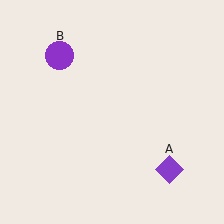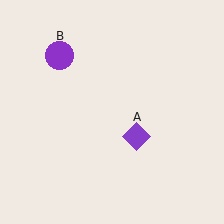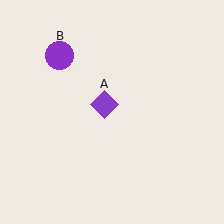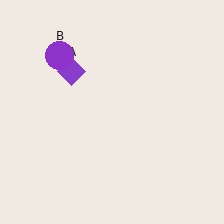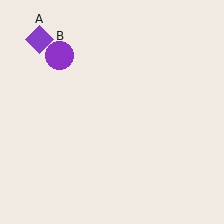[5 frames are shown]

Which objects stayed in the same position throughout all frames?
Purple circle (object B) remained stationary.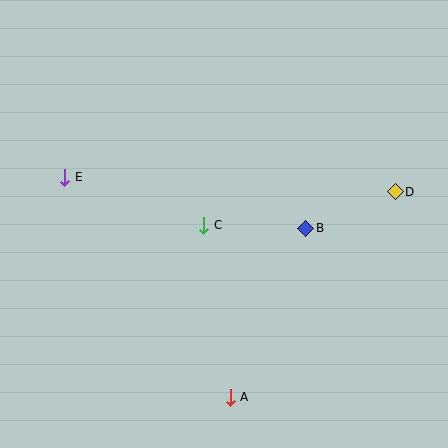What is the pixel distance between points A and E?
The distance between A and E is 275 pixels.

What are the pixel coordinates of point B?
Point B is at (306, 228).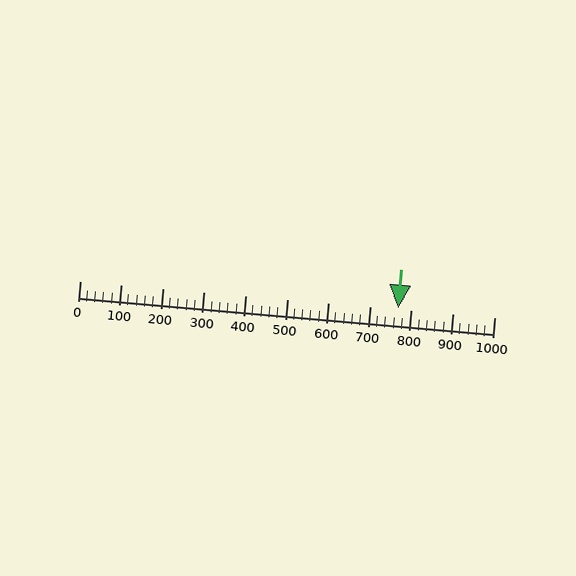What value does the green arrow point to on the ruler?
The green arrow points to approximately 769.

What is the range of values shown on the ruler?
The ruler shows values from 0 to 1000.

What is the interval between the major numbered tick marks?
The major tick marks are spaced 100 units apart.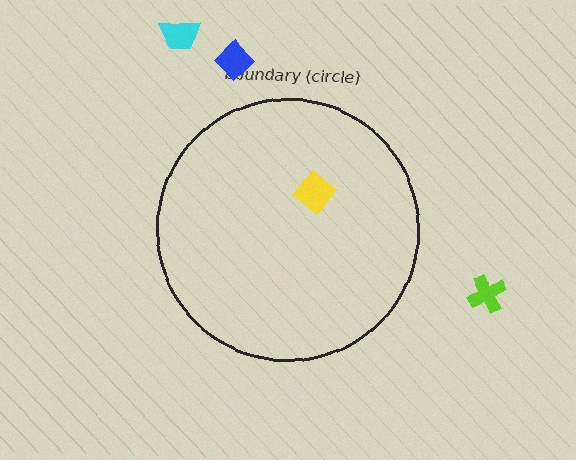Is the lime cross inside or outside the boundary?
Outside.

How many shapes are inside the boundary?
1 inside, 3 outside.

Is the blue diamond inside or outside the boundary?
Outside.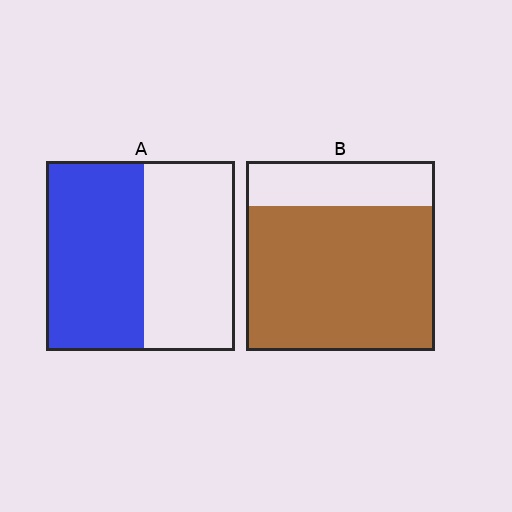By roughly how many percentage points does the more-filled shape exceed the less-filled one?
By roughly 25 percentage points (B over A).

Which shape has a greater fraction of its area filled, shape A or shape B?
Shape B.